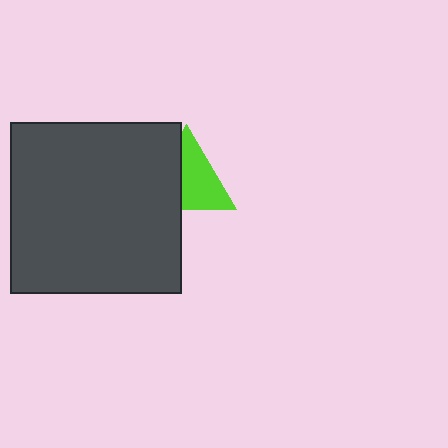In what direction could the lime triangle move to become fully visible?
The lime triangle could move right. That would shift it out from behind the dark gray square entirely.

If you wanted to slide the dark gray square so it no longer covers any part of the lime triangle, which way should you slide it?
Slide it left — that is the most direct way to separate the two shapes.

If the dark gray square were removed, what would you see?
You would see the complete lime triangle.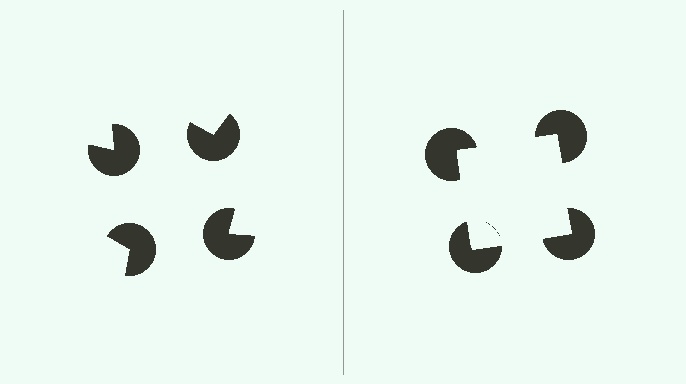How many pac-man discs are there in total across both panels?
8 — 4 on each side.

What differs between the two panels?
The pac-man discs are positioned identically on both sides; only the wedge orientations differ. On the right they align to a square; on the left they are misaligned.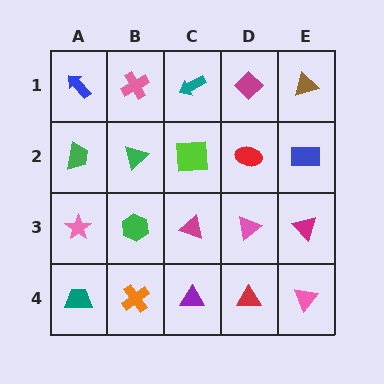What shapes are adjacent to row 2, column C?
A teal arrow (row 1, column C), a magenta triangle (row 3, column C), a green triangle (row 2, column B), a red ellipse (row 2, column D).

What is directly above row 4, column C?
A magenta triangle.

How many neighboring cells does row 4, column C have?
3.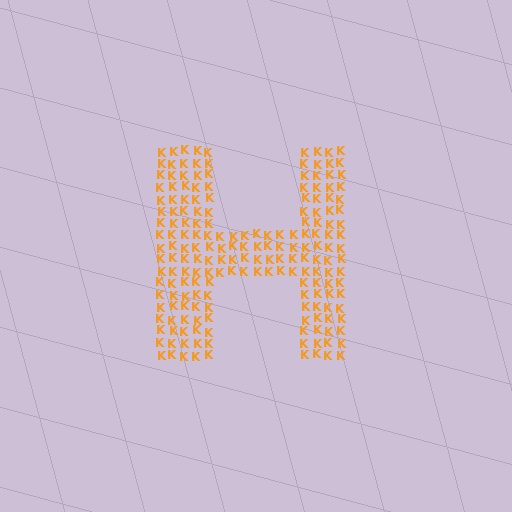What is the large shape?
The large shape is the letter H.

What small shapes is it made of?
It is made of small letter K's.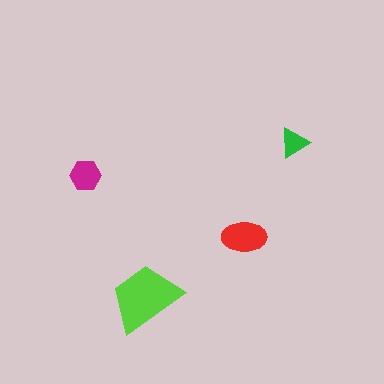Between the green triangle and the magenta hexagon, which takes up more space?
The magenta hexagon.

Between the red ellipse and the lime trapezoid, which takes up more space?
The lime trapezoid.